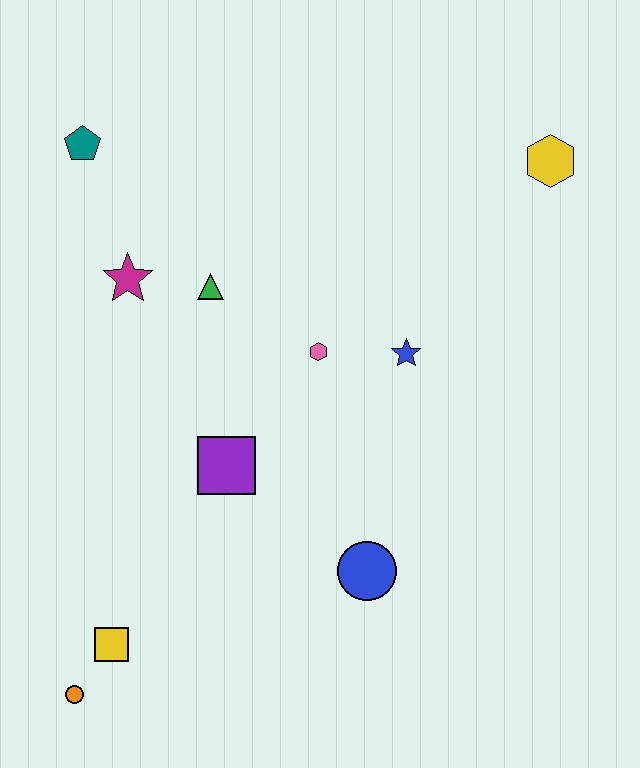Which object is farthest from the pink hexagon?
The orange circle is farthest from the pink hexagon.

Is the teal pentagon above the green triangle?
Yes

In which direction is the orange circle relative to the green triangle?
The orange circle is below the green triangle.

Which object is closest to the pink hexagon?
The blue star is closest to the pink hexagon.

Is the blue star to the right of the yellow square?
Yes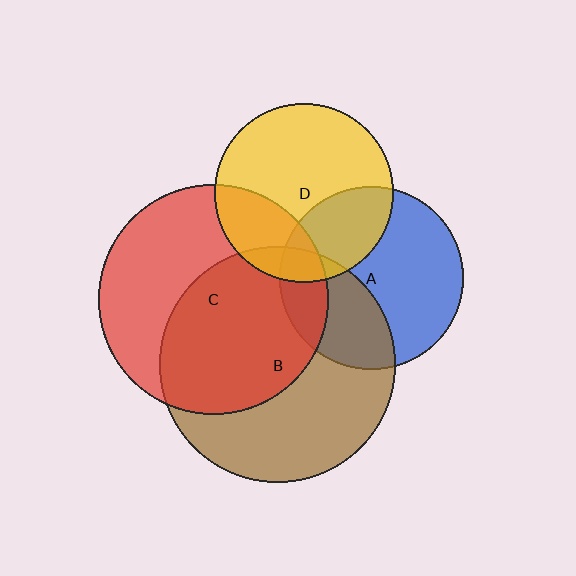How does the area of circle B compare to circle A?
Approximately 1.7 times.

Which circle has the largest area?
Circle B (brown).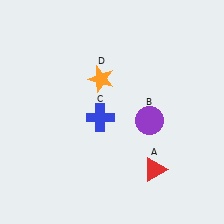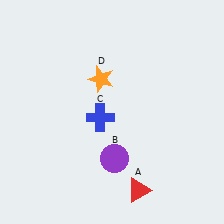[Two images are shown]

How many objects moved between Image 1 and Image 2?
2 objects moved between the two images.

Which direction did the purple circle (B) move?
The purple circle (B) moved down.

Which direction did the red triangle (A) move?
The red triangle (A) moved down.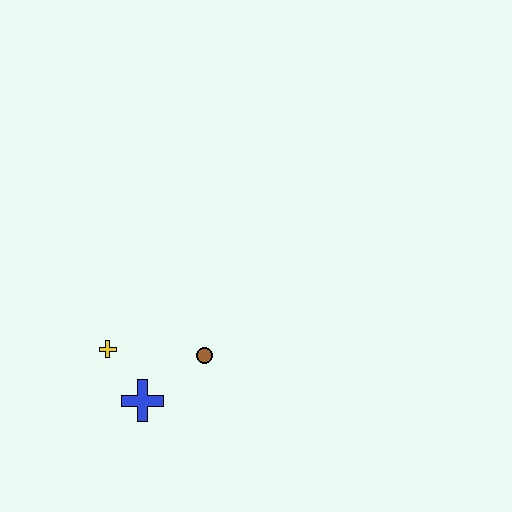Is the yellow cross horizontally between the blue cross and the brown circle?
No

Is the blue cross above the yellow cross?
No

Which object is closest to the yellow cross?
The blue cross is closest to the yellow cross.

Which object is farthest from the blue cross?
The brown circle is farthest from the blue cross.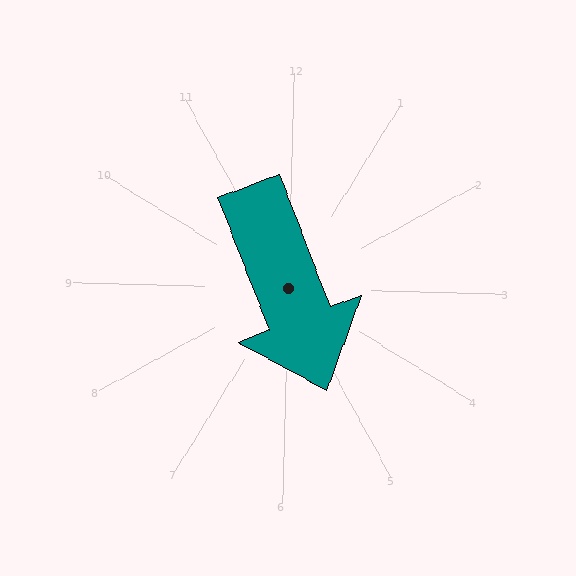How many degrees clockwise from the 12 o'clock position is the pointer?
Approximately 158 degrees.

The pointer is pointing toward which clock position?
Roughly 5 o'clock.